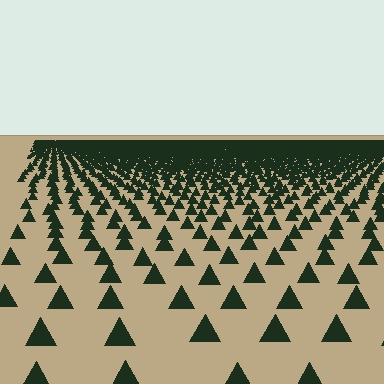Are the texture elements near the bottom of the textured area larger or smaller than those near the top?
Larger. Near the bottom, elements are closer to the viewer and appear at a bigger on-screen size.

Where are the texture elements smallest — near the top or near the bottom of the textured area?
Near the top.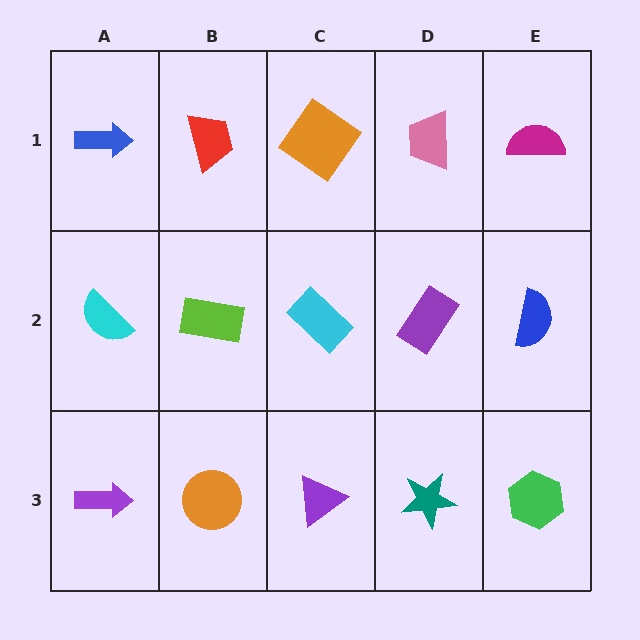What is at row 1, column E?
A magenta semicircle.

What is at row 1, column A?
A blue arrow.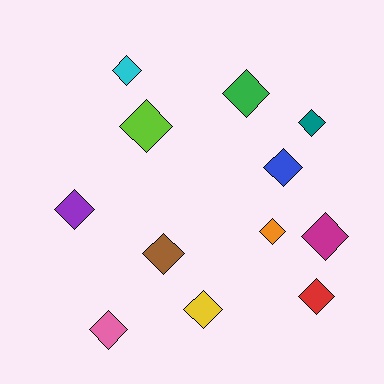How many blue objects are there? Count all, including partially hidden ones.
There is 1 blue object.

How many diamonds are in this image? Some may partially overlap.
There are 12 diamonds.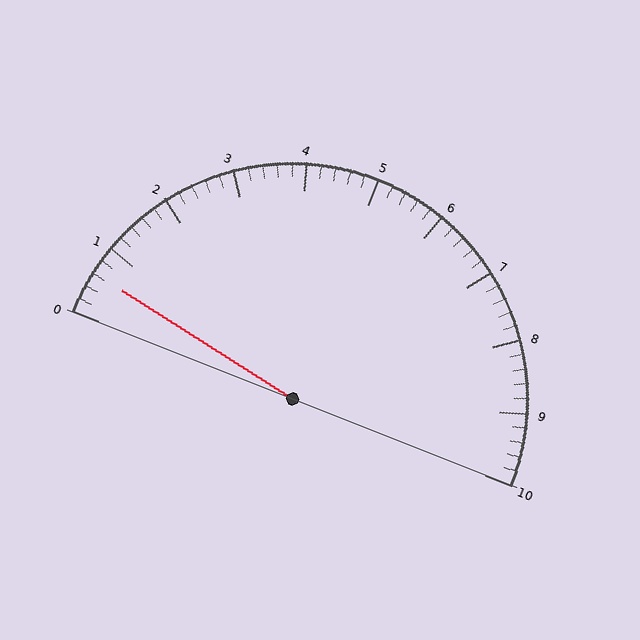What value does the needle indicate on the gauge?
The needle indicates approximately 0.6.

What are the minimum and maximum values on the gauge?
The gauge ranges from 0 to 10.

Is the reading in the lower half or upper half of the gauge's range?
The reading is in the lower half of the range (0 to 10).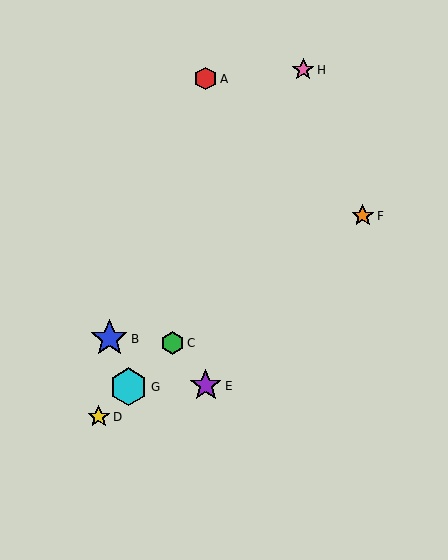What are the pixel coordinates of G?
Object G is at (129, 387).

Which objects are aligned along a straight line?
Objects C, D, G are aligned along a straight line.